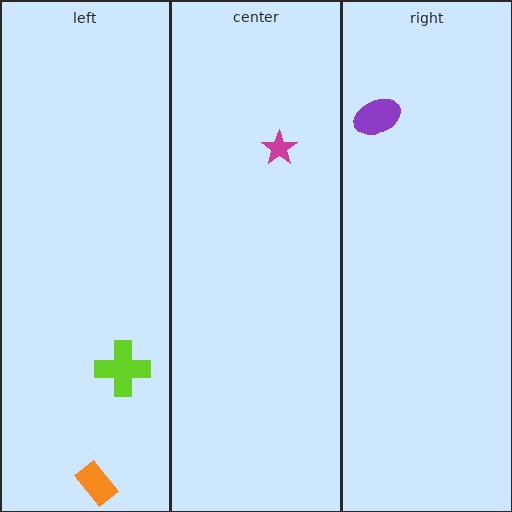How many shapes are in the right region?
1.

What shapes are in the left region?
The orange rectangle, the lime cross.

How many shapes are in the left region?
2.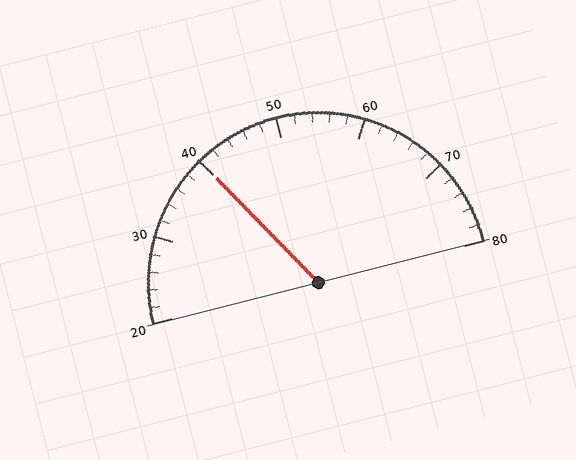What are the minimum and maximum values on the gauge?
The gauge ranges from 20 to 80.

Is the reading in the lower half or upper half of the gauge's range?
The reading is in the lower half of the range (20 to 80).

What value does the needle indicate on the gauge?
The needle indicates approximately 40.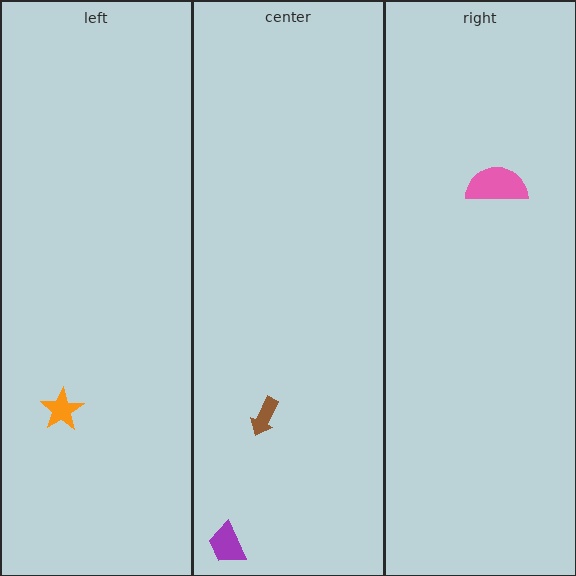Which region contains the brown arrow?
The center region.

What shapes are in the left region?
The orange star.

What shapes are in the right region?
The pink semicircle.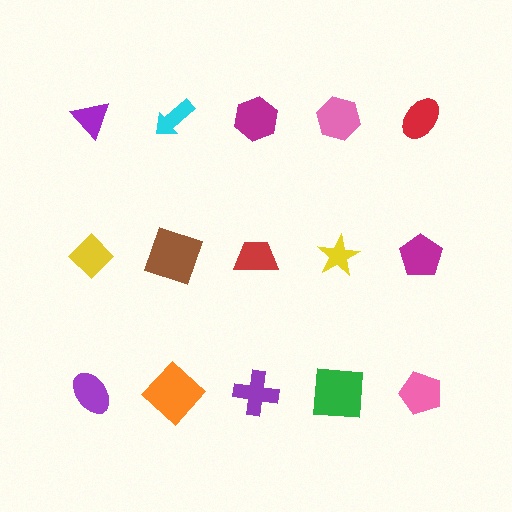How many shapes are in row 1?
5 shapes.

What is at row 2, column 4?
A yellow star.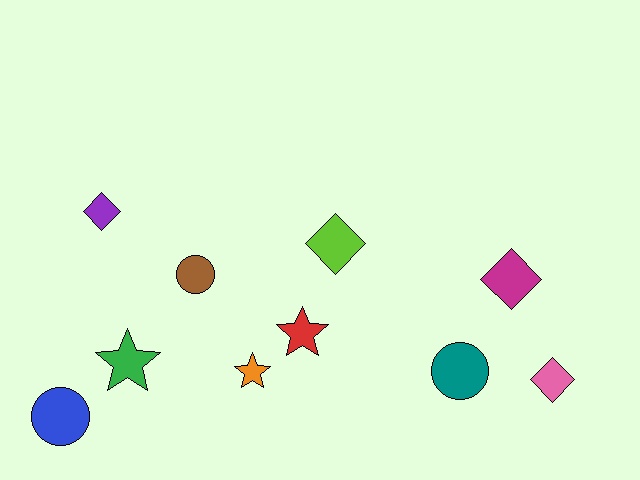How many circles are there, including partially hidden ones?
There are 3 circles.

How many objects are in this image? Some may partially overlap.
There are 10 objects.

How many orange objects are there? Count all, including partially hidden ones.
There is 1 orange object.